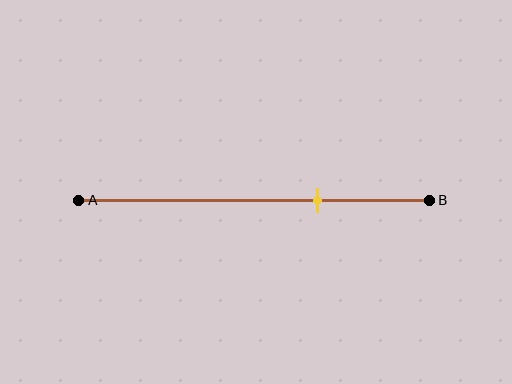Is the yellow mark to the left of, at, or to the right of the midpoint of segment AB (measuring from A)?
The yellow mark is to the right of the midpoint of segment AB.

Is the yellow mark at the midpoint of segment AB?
No, the mark is at about 70% from A, not at the 50% midpoint.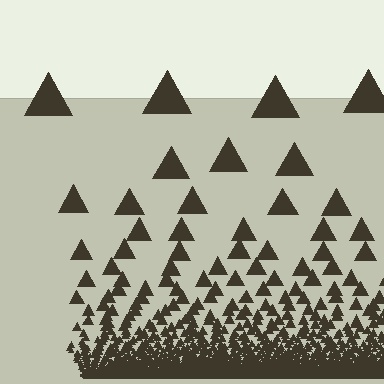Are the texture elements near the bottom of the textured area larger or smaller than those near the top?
Smaller. The gradient is inverted — elements near the bottom are smaller and denser.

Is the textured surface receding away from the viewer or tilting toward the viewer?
The surface appears to tilt toward the viewer. Texture elements get larger and sparser toward the top.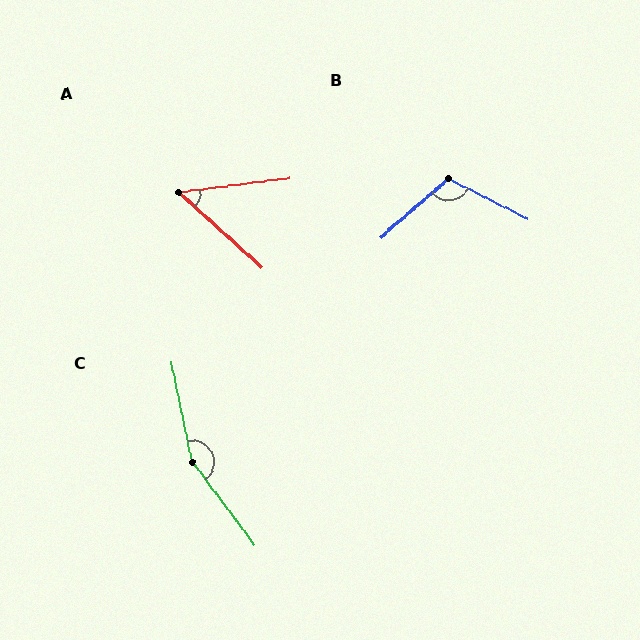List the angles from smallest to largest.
A (49°), B (112°), C (155°).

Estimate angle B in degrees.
Approximately 112 degrees.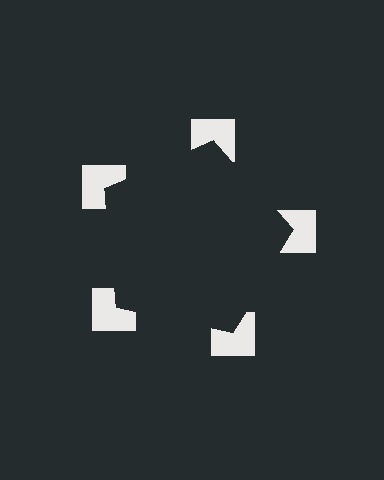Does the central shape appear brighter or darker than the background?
It typically appears slightly darker than the background, even though no actual brightness change is drawn.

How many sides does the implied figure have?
5 sides.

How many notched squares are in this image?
There are 5 — one at each vertex of the illusory pentagon.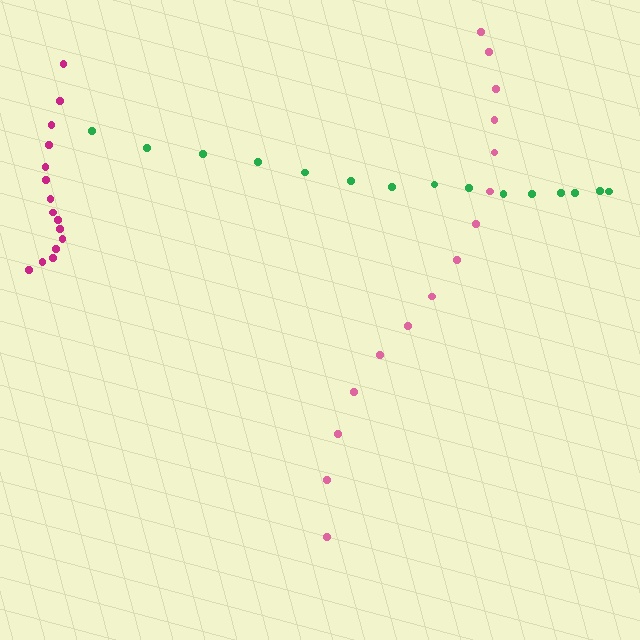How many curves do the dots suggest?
There are 3 distinct paths.